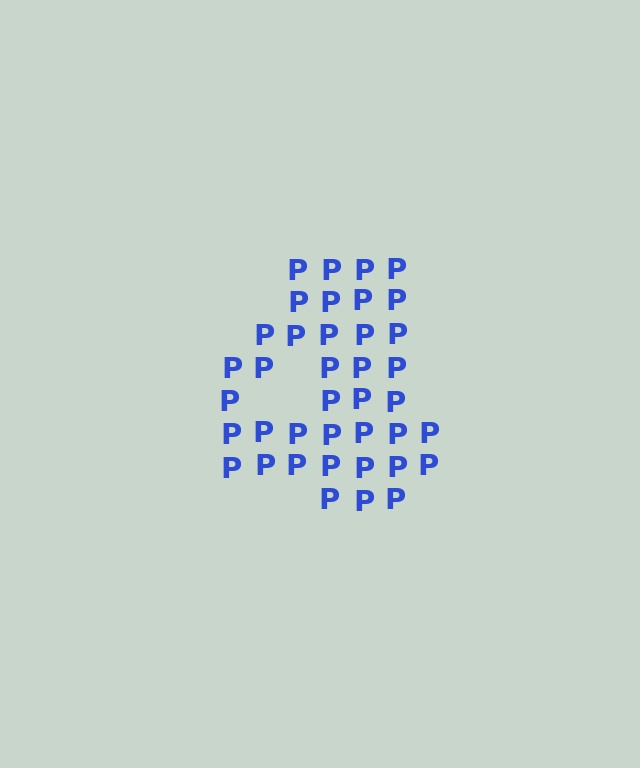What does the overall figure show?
The overall figure shows the digit 4.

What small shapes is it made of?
It is made of small letter P's.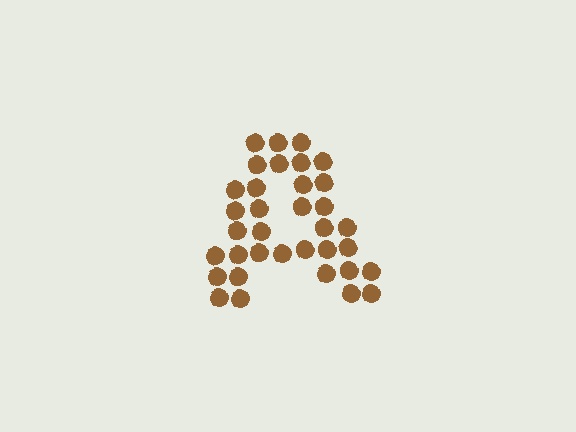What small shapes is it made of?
It is made of small circles.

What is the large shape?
The large shape is the letter A.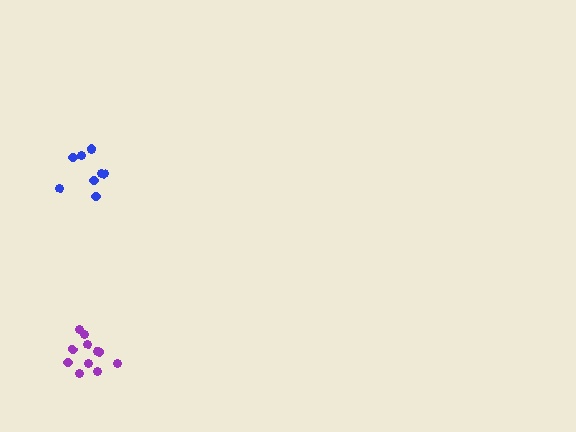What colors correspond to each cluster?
The clusters are colored: blue, purple.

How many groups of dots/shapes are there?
There are 2 groups.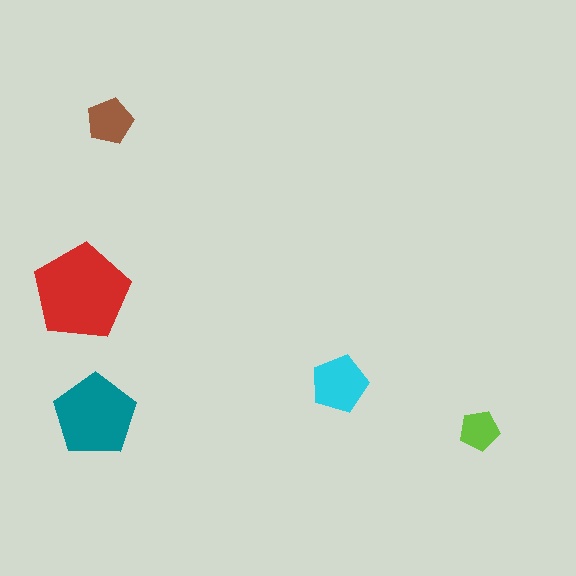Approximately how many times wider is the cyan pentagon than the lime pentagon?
About 1.5 times wider.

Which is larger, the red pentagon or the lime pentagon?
The red one.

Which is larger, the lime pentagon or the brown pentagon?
The brown one.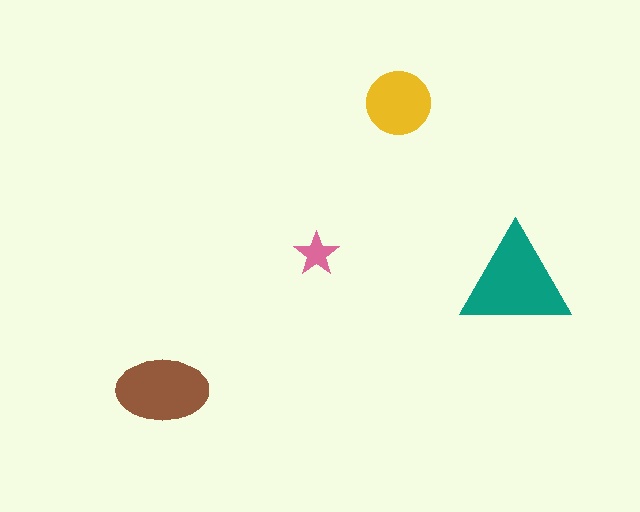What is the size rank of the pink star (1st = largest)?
4th.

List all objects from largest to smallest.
The teal triangle, the brown ellipse, the yellow circle, the pink star.